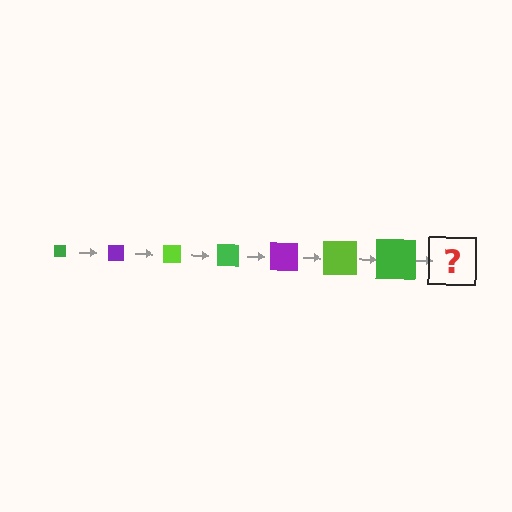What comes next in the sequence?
The next element should be a purple square, larger than the previous one.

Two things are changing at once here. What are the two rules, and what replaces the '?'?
The two rules are that the square grows larger each step and the color cycles through green, purple, and lime. The '?' should be a purple square, larger than the previous one.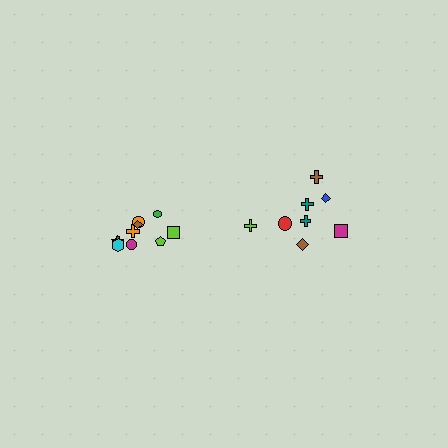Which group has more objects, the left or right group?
The left group.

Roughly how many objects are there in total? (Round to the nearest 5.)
Roughly 20 objects in total.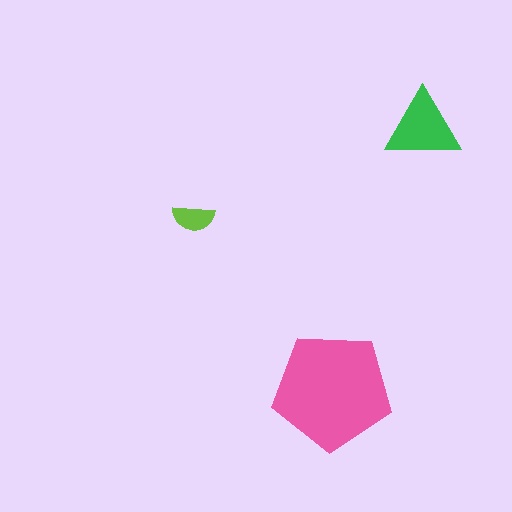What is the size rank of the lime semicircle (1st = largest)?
3rd.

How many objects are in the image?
There are 3 objects in the image.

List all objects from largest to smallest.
The pink pentagon, the green triangle, the lime semicircle.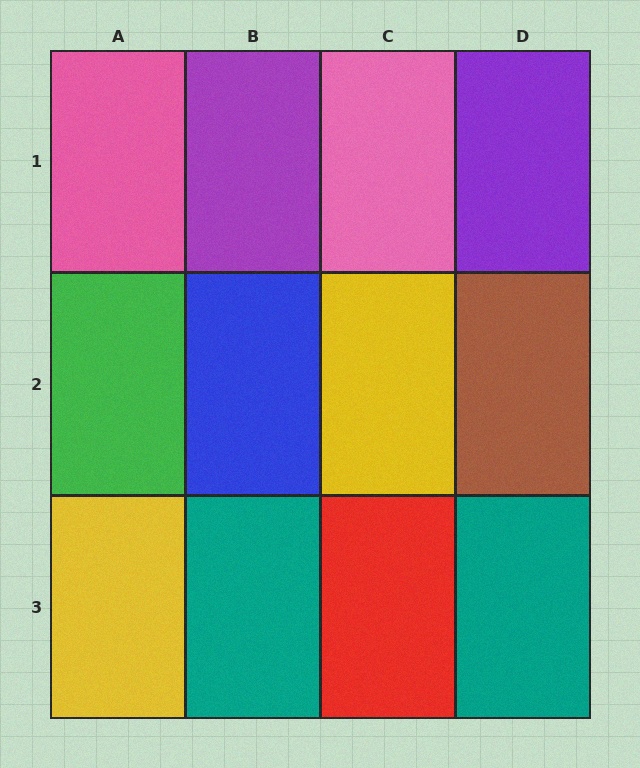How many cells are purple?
2 cells are purple.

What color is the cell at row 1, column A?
Pink.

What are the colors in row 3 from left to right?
Yellow, teal, red, teal.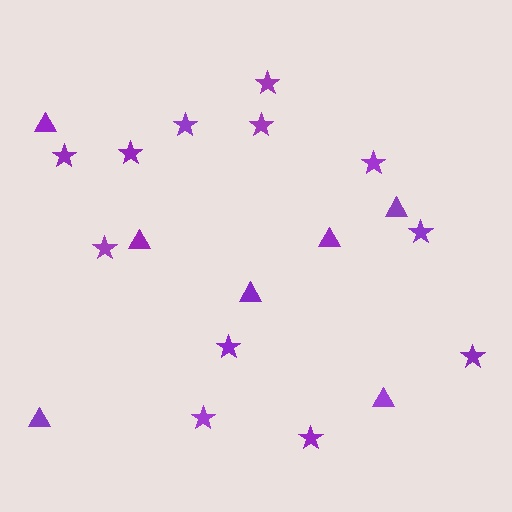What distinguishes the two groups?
There are 2 groups: one group of stars (12) and one group of triangles (7).